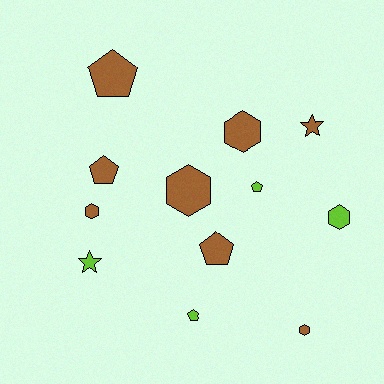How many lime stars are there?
There is 1 lime star.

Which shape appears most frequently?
Pentagon, with 5 objects.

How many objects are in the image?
There are 12 objects.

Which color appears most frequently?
Brown, with 8 objects.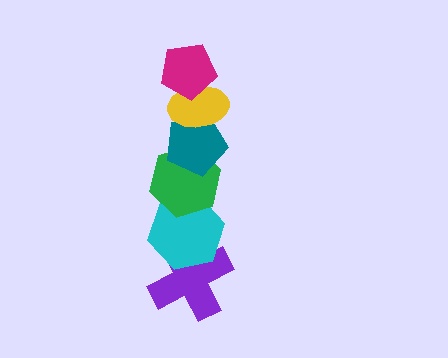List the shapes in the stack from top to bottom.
From top to bottom: the magenta pentagon, the yellow ellipse, the teal pentagon, the green hexagon, the cyan hexagon, the purple cross.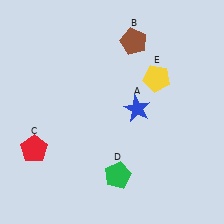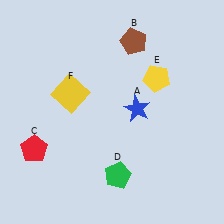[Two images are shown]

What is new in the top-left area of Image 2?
A yellow square (F) was added in the top-left area of Image 2.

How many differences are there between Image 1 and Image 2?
There is 1 difference between the two images.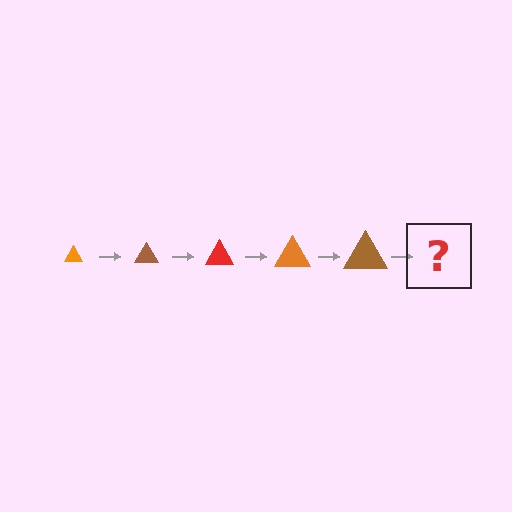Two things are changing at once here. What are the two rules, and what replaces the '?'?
The two rules are that the triangle grows larger each step and the color cycles through orange, brown, and red. The '?' should be a red triangle, larger than the previous one.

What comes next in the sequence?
The next element should be a red triangle, larger than the previous one.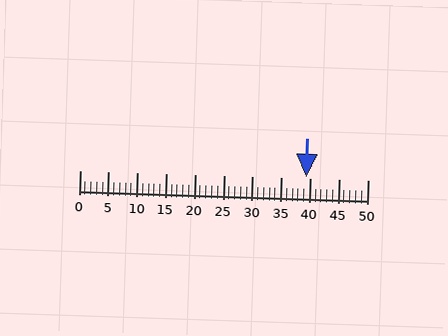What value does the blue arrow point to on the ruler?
The blue arrow points to approximately 39.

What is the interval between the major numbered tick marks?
The major tick marks are spaced 5 units apart.